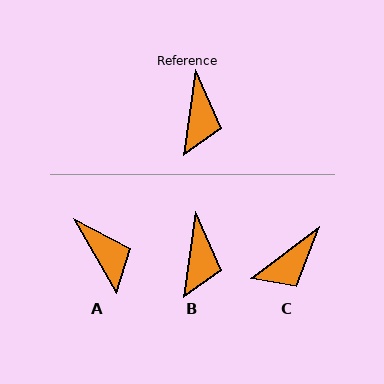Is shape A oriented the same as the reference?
No, it is off by about 38 degrees.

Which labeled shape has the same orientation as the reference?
B.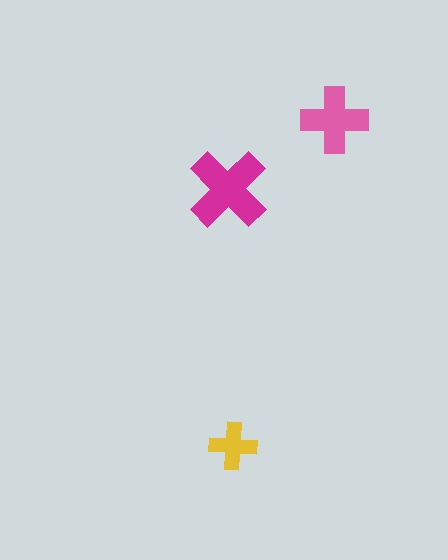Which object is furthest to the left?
The magenta cross is leftmost.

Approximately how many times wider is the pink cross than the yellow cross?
About 1.5 times wider.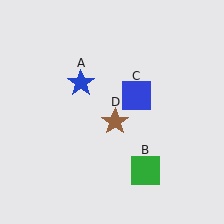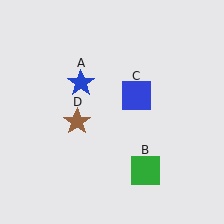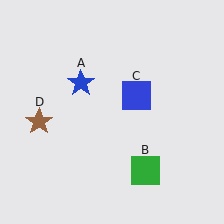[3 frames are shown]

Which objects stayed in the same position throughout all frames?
Blue star (object A) and green square (object B) and blue square (object C) remained stationary.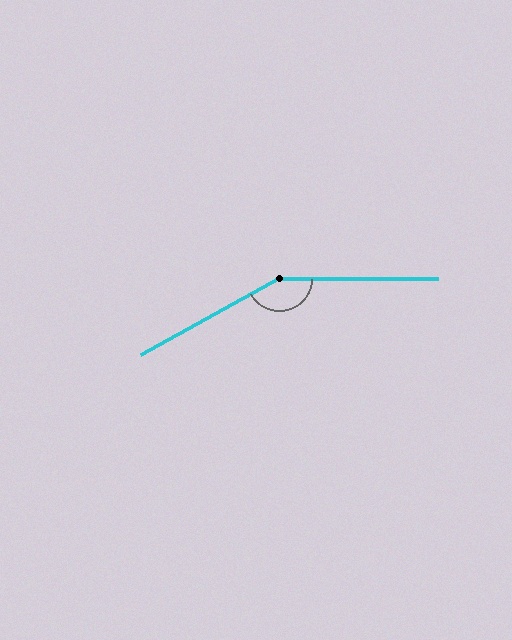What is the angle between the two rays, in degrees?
Approximately 151 degrees.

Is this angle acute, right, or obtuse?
It is obtuse.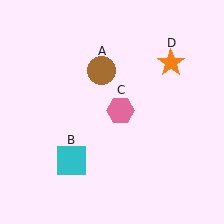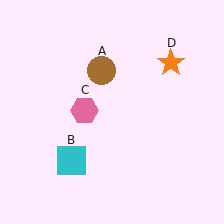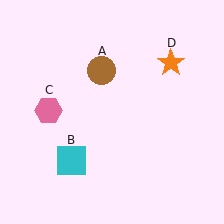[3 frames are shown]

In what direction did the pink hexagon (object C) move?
The pink hexagon (object C) moved left.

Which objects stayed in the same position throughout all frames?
Brown circle (object A) and cyan square (object B) and orange star (object D) remained stationary.